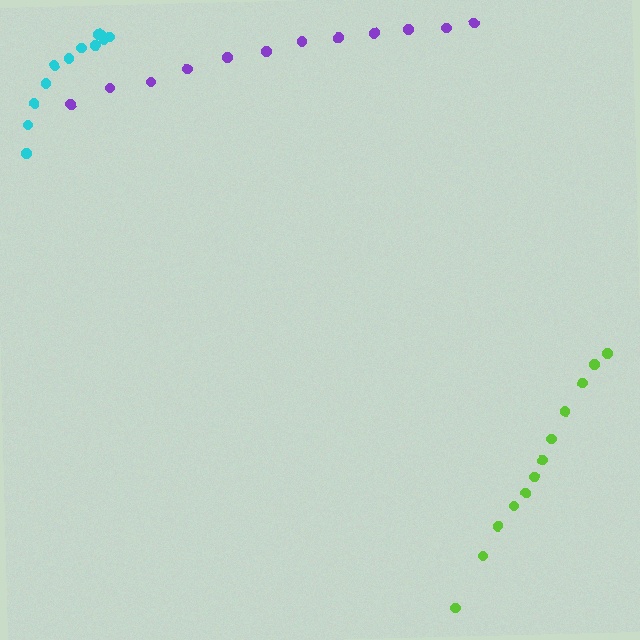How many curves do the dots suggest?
There are 3 distinct paths.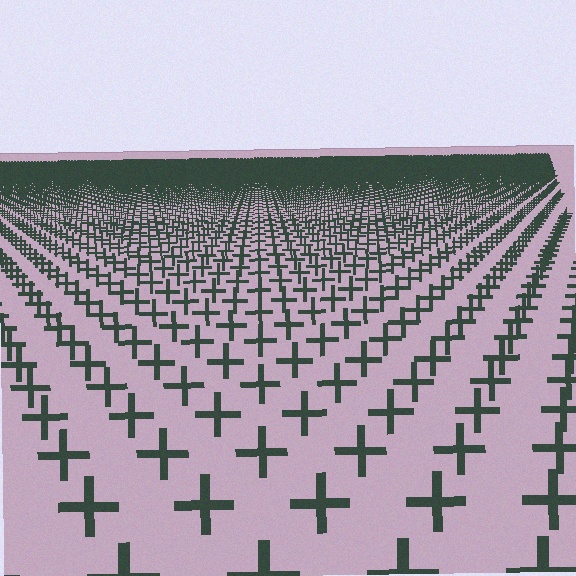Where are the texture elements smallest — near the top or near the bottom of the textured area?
Near the top.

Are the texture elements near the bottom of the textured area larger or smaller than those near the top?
Larger. Near the bottom, elements are closer to the viewer and appear at a bigger on-screen size.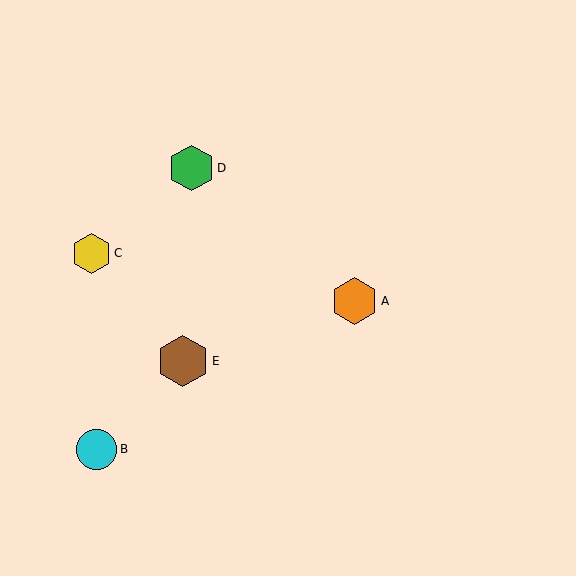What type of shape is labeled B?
Shape B is a cyan circle.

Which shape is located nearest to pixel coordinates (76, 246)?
The yellow hexagon (labeled C) at (91, 253) is nearest to that location.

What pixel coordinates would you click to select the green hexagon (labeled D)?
Click at (191, 168) to select the green hexagon D.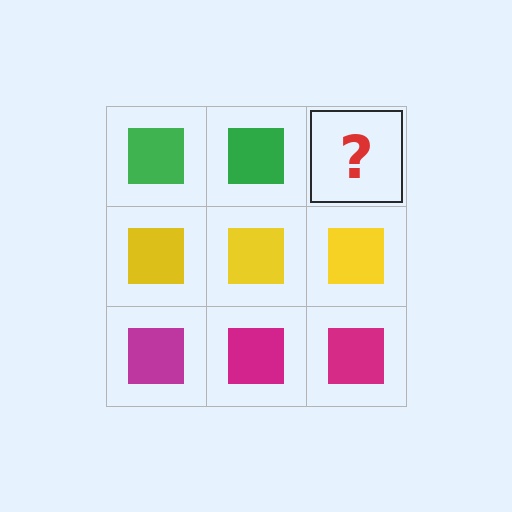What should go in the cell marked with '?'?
The missing cell should contain a green square.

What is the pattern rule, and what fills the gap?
The rule is that each row has a consistent color. The gap should be filled with a green square.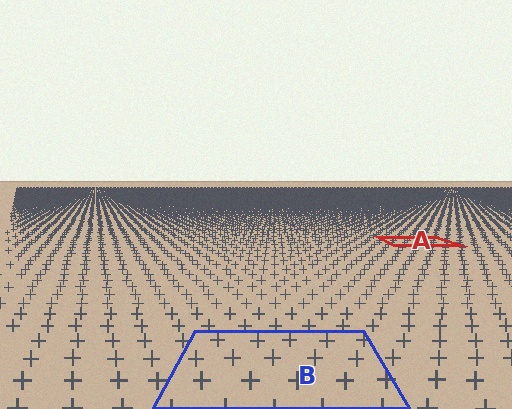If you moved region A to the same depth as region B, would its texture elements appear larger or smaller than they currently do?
They would appear larger. At a closer depth, the same texture elements are projected at a bigger on-screen size.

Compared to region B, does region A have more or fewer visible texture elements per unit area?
Region A has more texture elements per unit area — they are packed more densely because it is farther away.